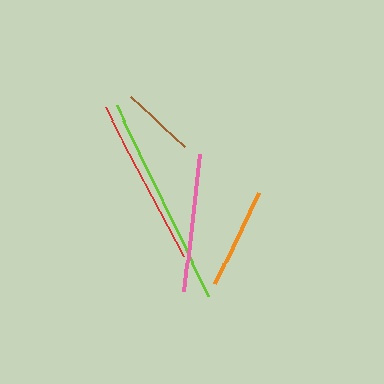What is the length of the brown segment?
The brown segment is approximately 74 pixels long.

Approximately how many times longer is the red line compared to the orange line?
The red line is approximately 1.7 times the length of the orange line.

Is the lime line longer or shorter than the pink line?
The lime line is longer than the pink line.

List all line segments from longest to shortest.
From longest to shortest: lime, red, pink, orange, brown.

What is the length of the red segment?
The red segment is approximately 169 pixels long.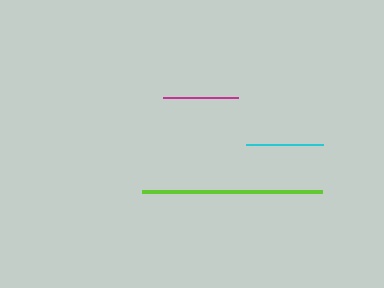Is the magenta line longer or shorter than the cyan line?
The cyan line is longer than the magenta line.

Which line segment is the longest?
The lime line is the longest at approximately 180 pixels.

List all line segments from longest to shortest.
From longest to shortest: lime, cyan, magenta.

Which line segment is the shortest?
The magenta line is the shortest at approximately 75 pixels.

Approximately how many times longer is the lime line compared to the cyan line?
The lime line is approximately 2.3 times the length of the cyan line.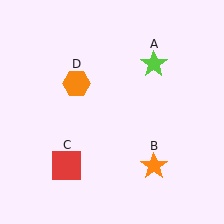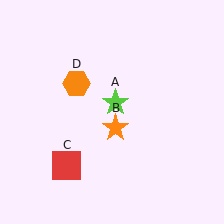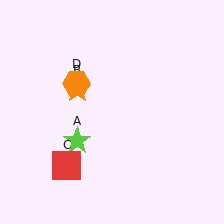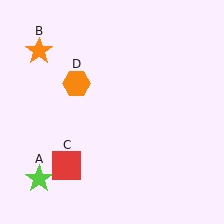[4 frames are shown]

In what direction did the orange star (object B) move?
The orange star (object B) moved up and to the left.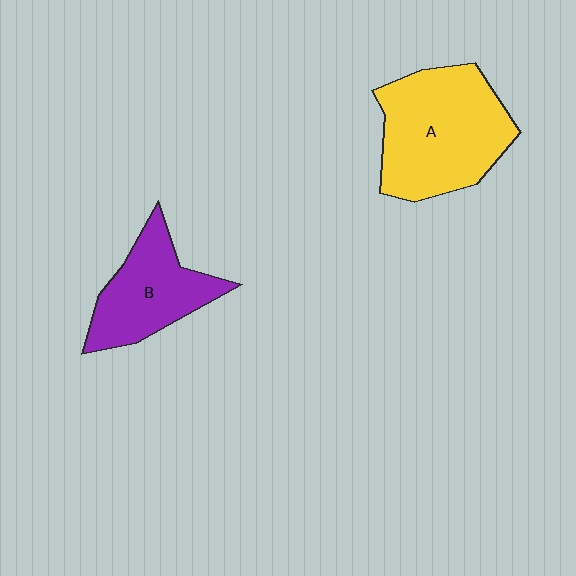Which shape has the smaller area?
Shape B (purple).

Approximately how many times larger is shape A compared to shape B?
Approximately 1.5 times.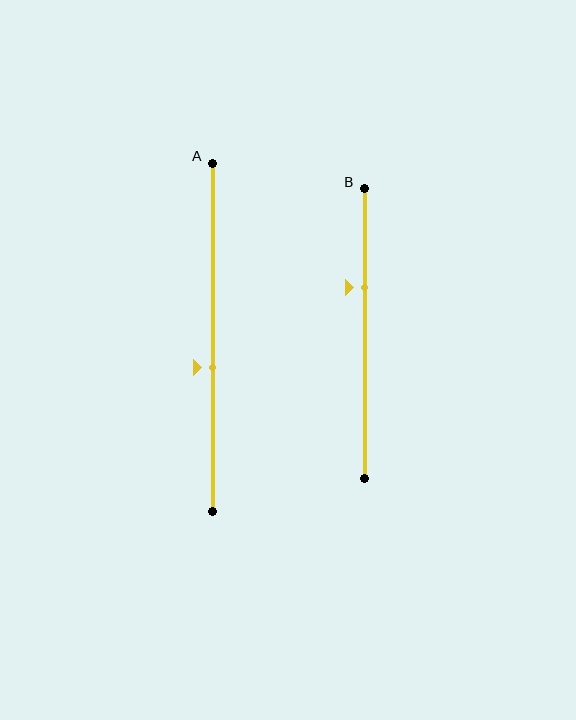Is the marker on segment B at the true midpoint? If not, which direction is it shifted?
No, the marker on segment B is shifted upward by about 16% of the segment length.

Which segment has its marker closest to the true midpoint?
Segment A has its marker closest to the true midpoint.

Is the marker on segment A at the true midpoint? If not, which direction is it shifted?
No, the marker on segment A is shifted downward by about 9% of the segment length.